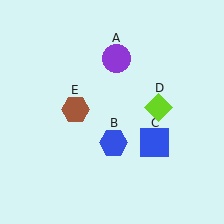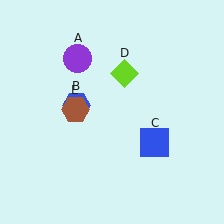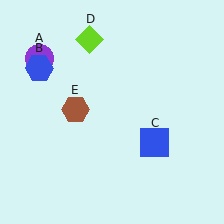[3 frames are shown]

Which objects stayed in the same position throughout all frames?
Blue square (object C) and brown hexagon (object E) remained stationary.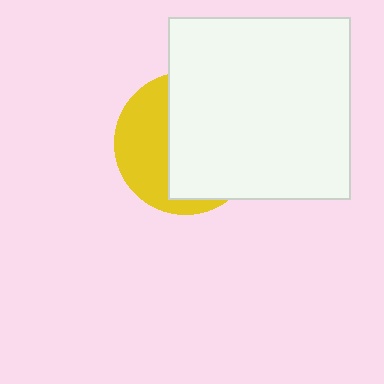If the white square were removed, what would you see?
You would see the complete yellow circle.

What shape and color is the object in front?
The object in front is a white square.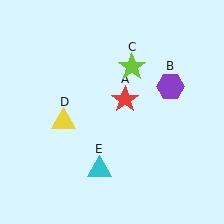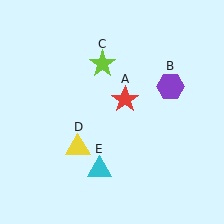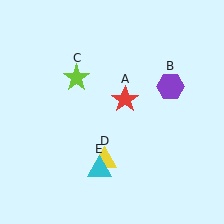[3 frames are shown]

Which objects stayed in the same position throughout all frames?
Red star (object A) and purple hexagon (object B) and cyan triangle (object E) remained stationary.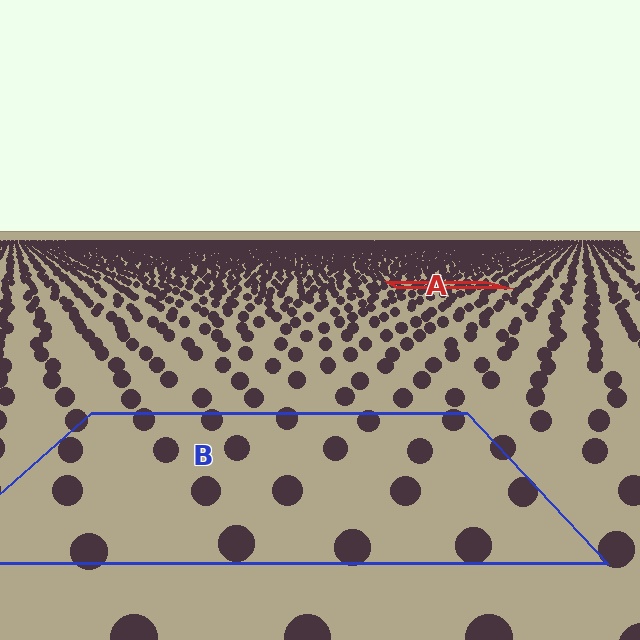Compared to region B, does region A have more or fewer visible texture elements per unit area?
Region A has more texture elements per unit area — they are packed more densely because it is farther away.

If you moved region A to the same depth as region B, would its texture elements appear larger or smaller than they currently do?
They would appear larger. At a closer depth, the same texture elements are projected at a bigger on-screen size.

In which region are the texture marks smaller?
The texture marks are smaller in region A, because it is farther away.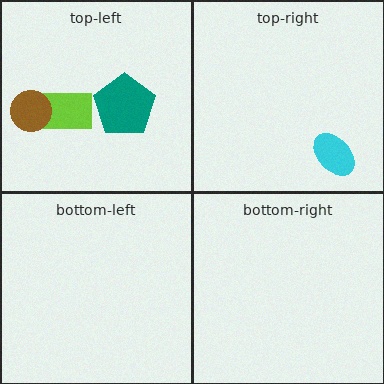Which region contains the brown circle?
The top-left region.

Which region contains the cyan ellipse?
The top-right region.